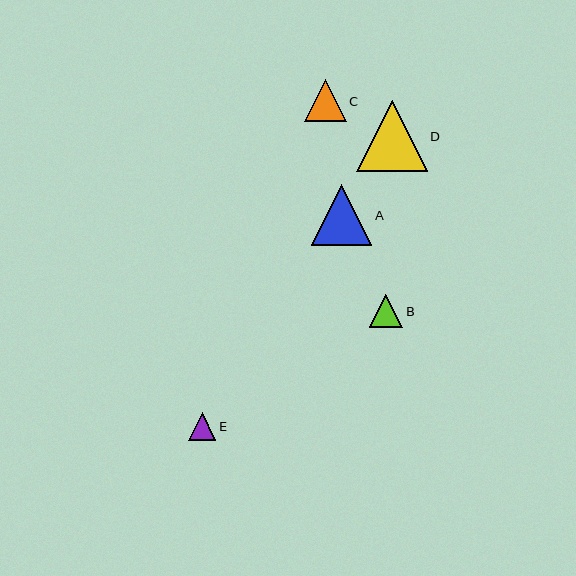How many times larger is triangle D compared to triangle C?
Triangle D is approximately 1.7 times the size of triangle C.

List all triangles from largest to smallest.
From largest to smallest: D, A, C, B, E.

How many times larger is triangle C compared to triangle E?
Triangle C is approximately 1.5 times the size of triangle E.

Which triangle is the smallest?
Triangle E is the smallest with a size of approximately 28 pixels.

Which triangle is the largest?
Triangle D is the largest with a size of approximately 71 pixels.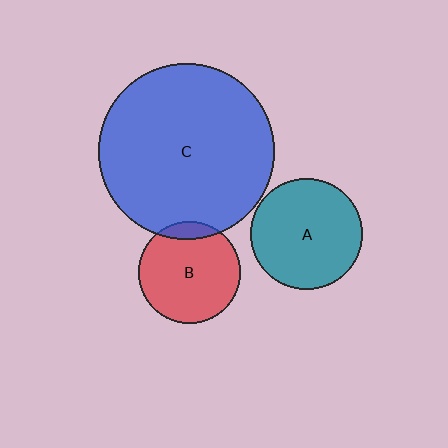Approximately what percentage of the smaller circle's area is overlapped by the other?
Approximately 10%.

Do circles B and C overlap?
Yes.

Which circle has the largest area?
Circle C (blue).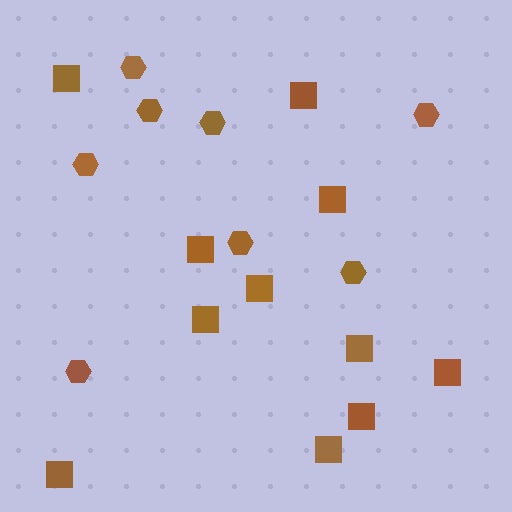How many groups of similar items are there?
There are 2 groups: one group of hexagons (8) and one group of squares (11).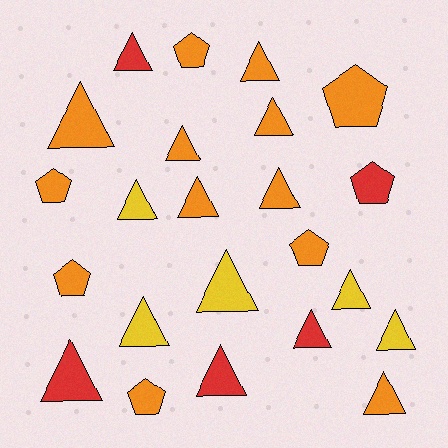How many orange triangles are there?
There are 7 orange triangles.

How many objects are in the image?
There are 23 objects.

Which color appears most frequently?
Orange, with 13 objects.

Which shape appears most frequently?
Triangle, with 16 objects.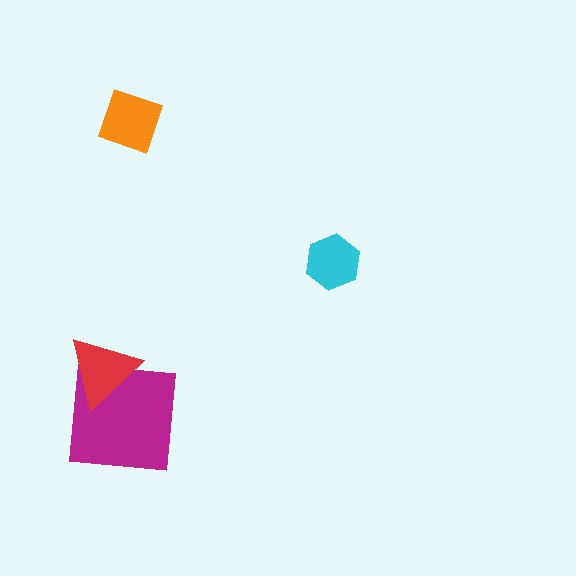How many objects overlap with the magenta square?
1 object overlaps with the magenta square.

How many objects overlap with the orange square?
0 objects overlap with the orange square.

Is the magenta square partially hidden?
Yes, it is partially covered by another shape.